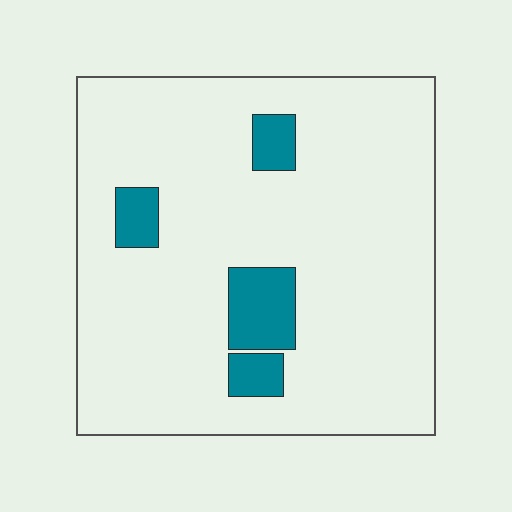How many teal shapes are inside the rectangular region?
4.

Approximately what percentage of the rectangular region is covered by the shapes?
Approximately 10%.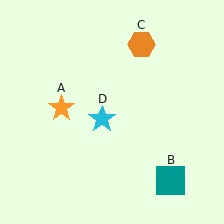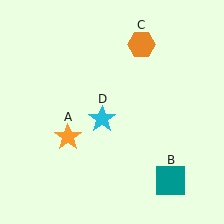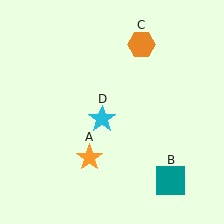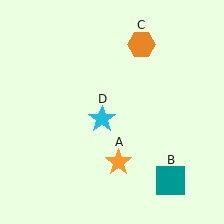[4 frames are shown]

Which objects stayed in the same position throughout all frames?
Teal square (object B) and orange hexagon (object C) and cyan star (object D) remained stationary.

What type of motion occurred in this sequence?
The orange star (object A) rotated counterclockwise around the center of the scene.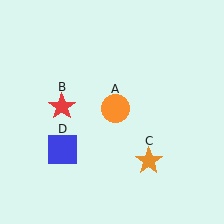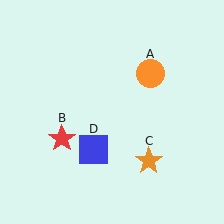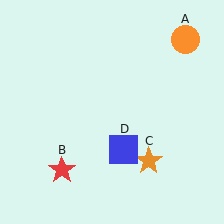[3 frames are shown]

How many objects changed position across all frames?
3 objects changed position: orange circle (object A), red star (object B), blue square (object D).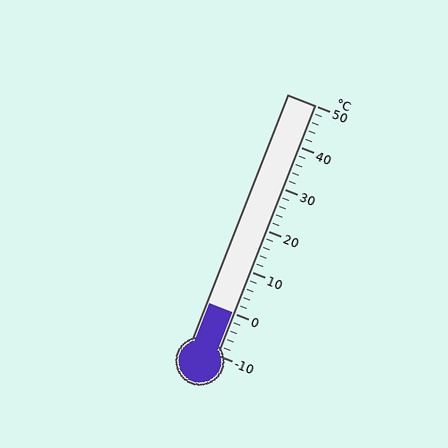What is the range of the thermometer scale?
The thermometer scale ranges from -10°C to 50°C.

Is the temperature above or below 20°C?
The temperature is below 20°C.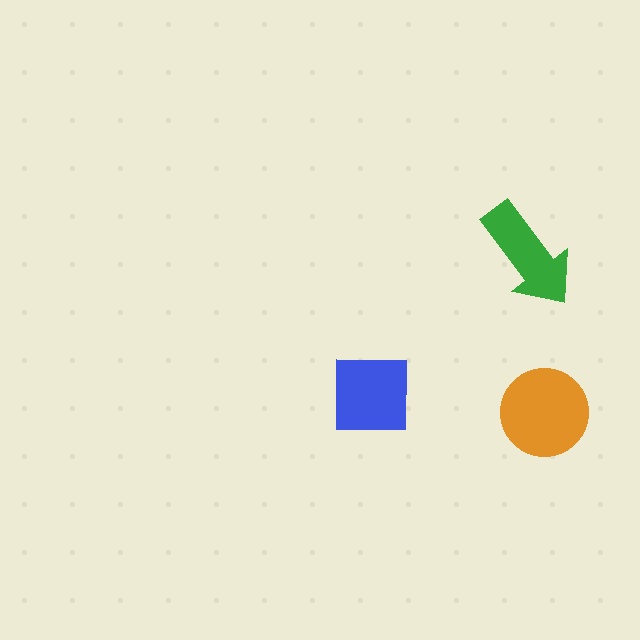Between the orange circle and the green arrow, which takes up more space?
The orange circle.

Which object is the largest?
The orange circle.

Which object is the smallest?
The green arrow.